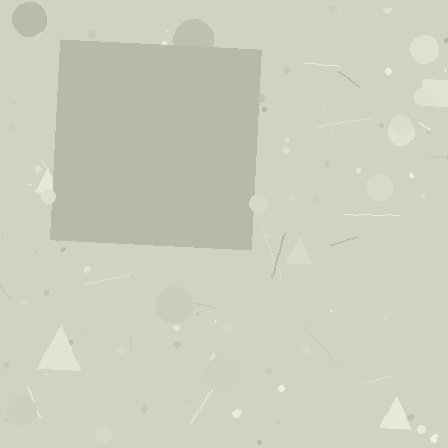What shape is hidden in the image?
A square is hidden in the image.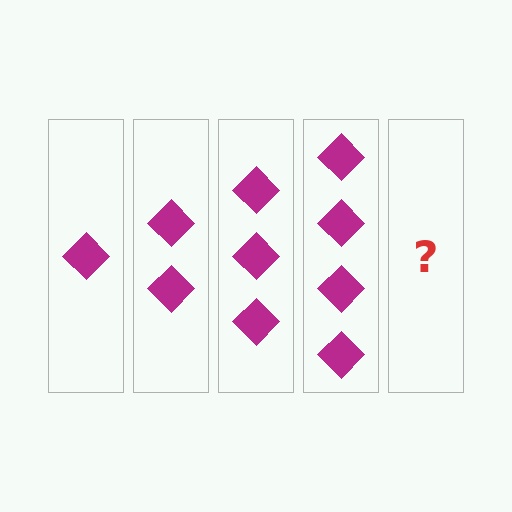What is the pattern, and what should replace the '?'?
The pattern is that each step adds one more diamond. The '?' should be 5 diamonds.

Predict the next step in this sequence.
The next step is 5 diamonds.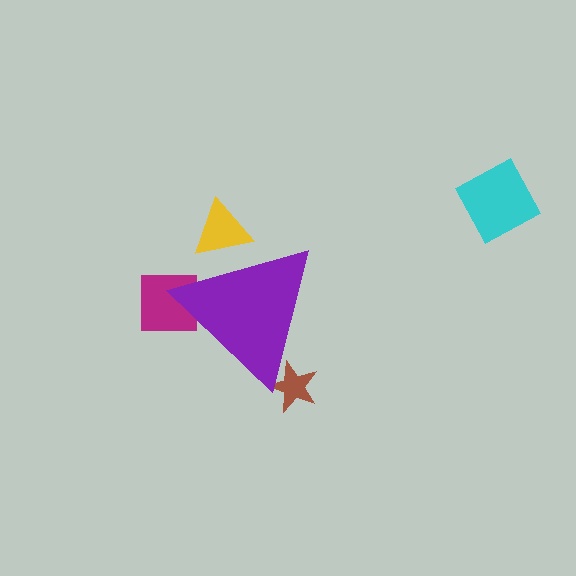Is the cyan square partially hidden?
No, the cyan square is fully visible.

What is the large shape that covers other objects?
A purple triangle.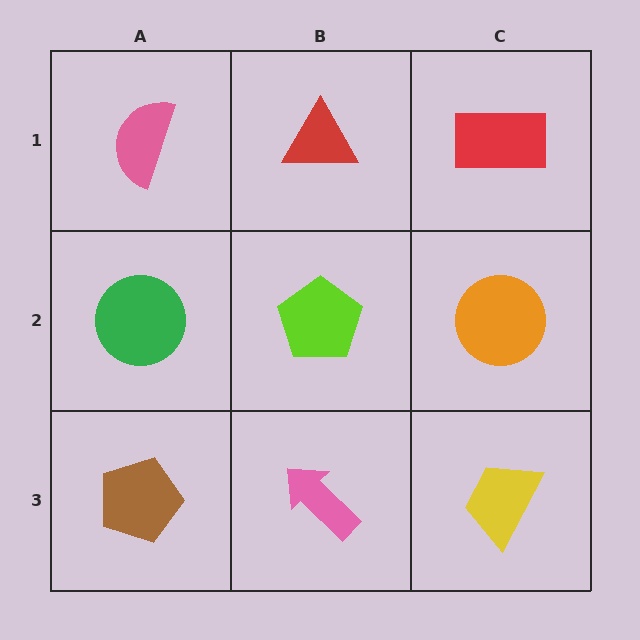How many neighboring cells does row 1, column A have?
2.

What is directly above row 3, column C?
An orange circle.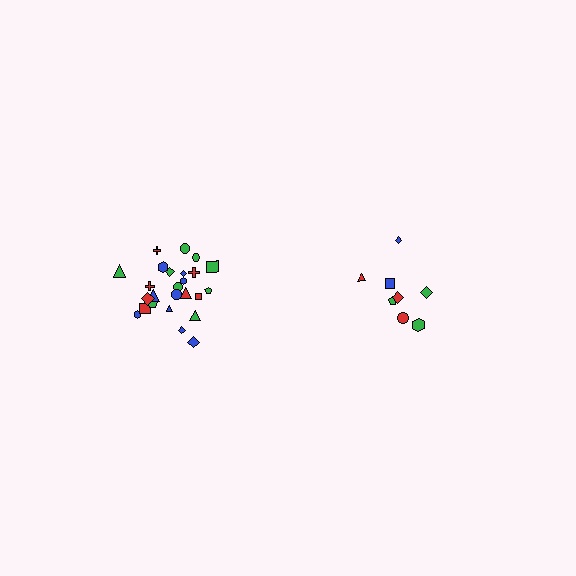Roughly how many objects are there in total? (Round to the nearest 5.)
Roughly 35 objects in total.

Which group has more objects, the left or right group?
The left group.